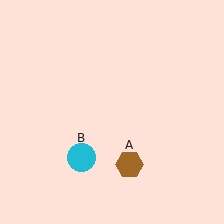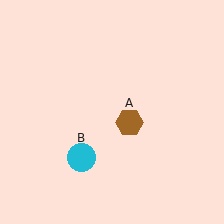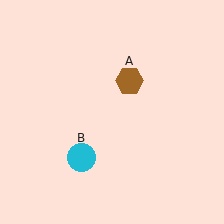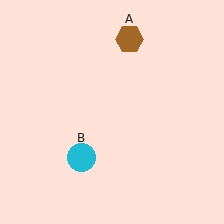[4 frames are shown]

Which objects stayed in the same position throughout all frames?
Cyan circle (object B) remained stationary.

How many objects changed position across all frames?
1 object changed position: brown hexagon (object A).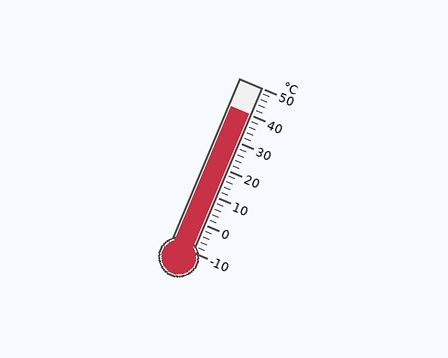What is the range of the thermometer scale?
The thermometer scale ranges from -10°C to 50°C.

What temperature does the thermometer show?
The thermometer shows approximately 40°C.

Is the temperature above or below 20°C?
The temperature is above 20°C.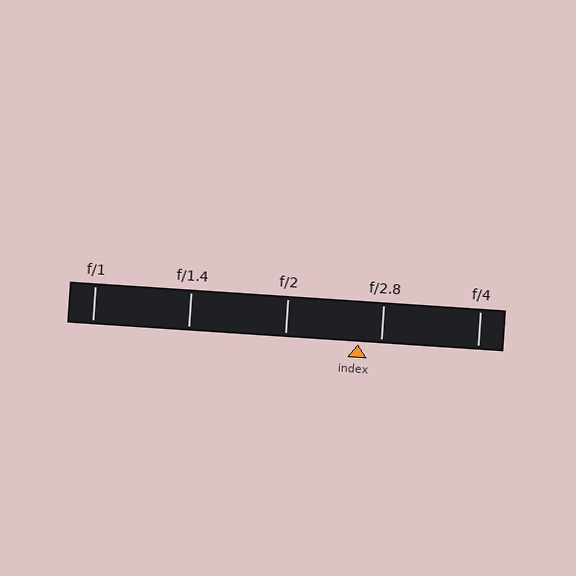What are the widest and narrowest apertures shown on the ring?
The widest aperture shown is f/1 and the narrowest is f/4.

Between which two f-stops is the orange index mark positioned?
The index mark is between f/2 and f/2.8.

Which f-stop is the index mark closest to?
The index mark is closest to f/2.8.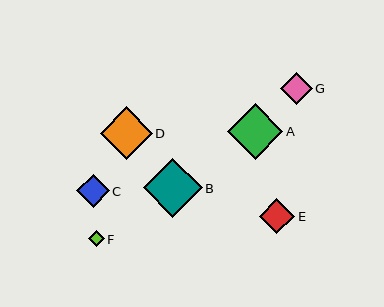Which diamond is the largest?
Diamond B is the largest with a size of approximately 59 pixels.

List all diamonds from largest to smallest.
From largest to smallest: B, A, D, E, C, G, F.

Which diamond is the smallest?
Diamond F is the smallest with a size of approximately 16 pixels.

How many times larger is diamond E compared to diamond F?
Diamond E is approximately 2.2 times the size of diamond F.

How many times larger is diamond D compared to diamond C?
Diamond D is approximately 1.6 times the size of diamond C.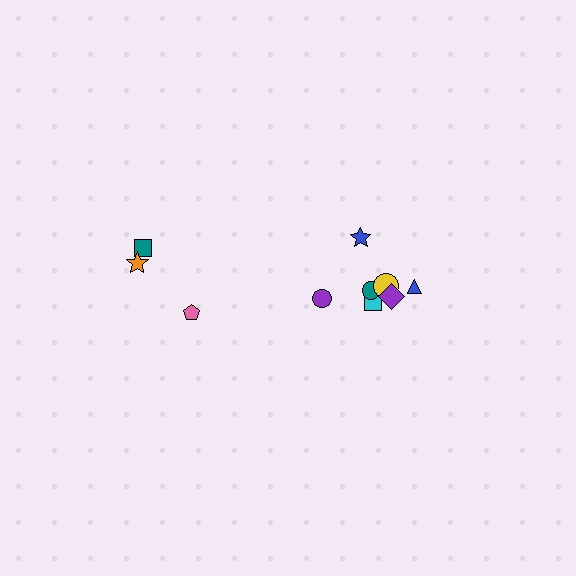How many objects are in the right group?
There are 7 objects.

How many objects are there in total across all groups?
There are 10 objects.